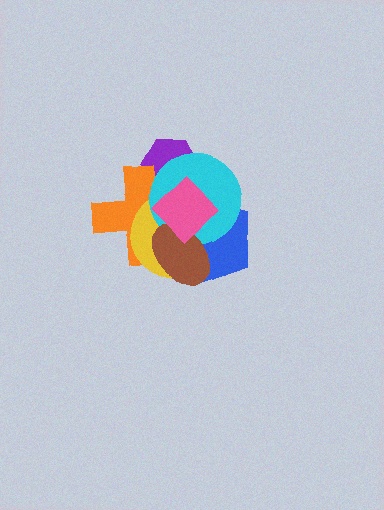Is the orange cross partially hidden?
Yes, it is partially covered by another shape.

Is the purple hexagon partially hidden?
Yes, it is partially covered by another shape.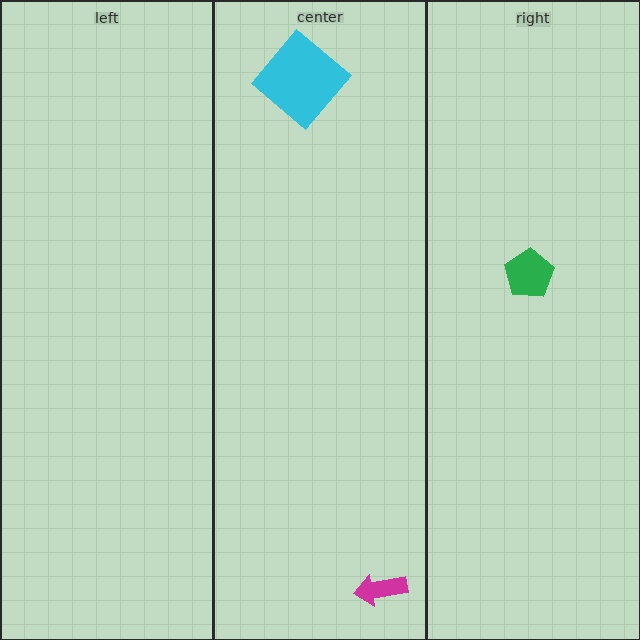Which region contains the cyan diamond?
The center region.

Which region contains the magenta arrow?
The center region.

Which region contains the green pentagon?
The right region.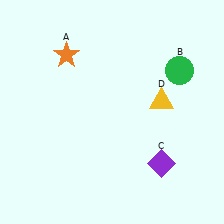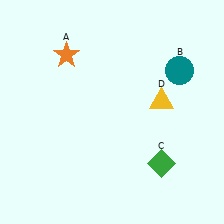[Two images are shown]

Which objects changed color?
B changed from green to teal. C changed from purple to green.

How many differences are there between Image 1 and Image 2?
There are 2 differences between the two images.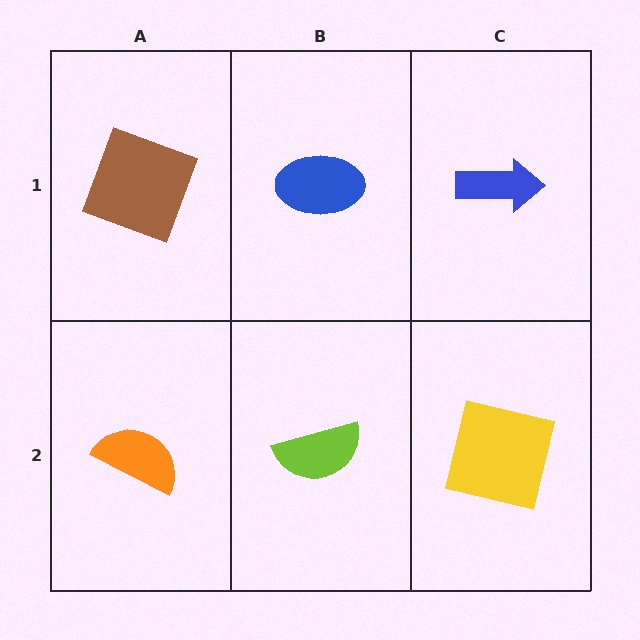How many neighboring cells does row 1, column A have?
2.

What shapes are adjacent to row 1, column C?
A yellow square (row 2, column C), a blue ellipse (row 1, column B).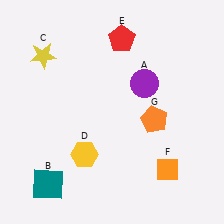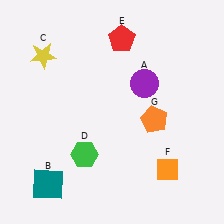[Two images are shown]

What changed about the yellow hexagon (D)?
In Image 1, D is yellow. In Image 2, it changed to green.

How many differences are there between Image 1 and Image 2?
There is 1 difference between the two images.